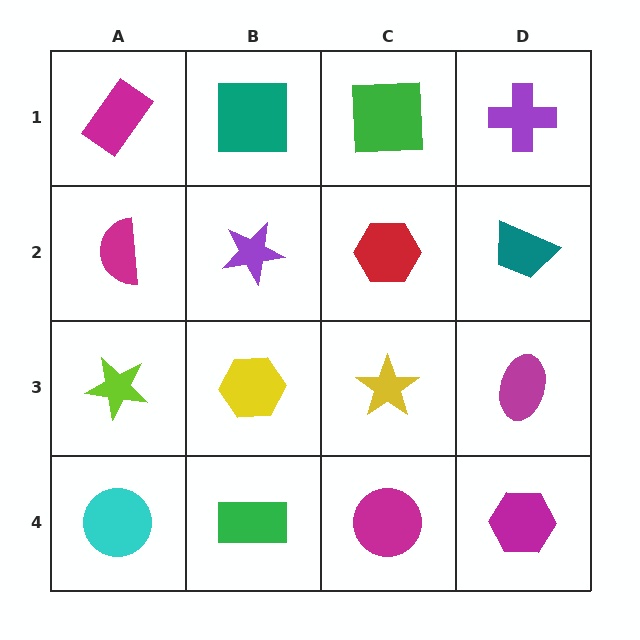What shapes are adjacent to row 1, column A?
A magenta semicircle (row 2, column A), a teal square (row 1, column B).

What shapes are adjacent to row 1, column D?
A teal trapezoid (row 2, column D), a green square (row 1, column C).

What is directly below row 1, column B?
A purple star.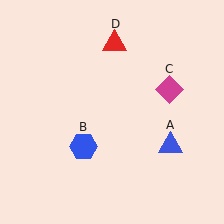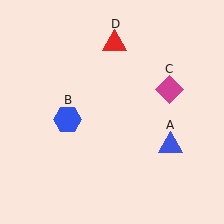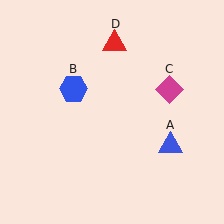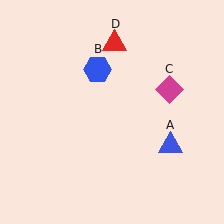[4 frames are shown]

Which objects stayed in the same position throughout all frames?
Blue triangle (object A) and magenta diamond (object C) and red triangle (object D) remained stationary.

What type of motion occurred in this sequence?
The blue hexagon (object B) rotated clockwise around the center of the scene.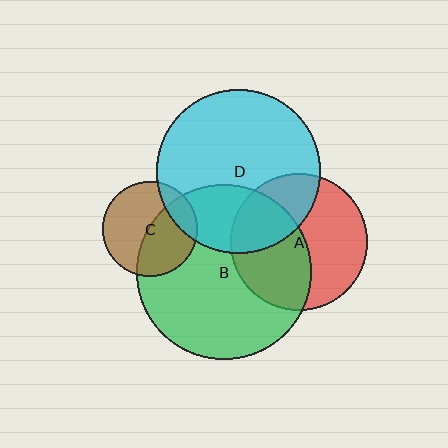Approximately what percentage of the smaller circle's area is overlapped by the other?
Approximately 30%.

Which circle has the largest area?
Circle B (green).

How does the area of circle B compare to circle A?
Approximately 1.6 times.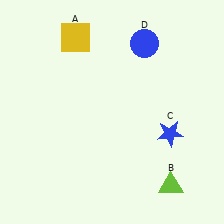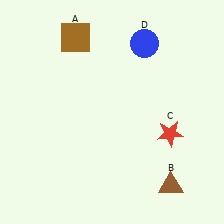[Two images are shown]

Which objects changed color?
A changed from yellow to brown. B changed from lime to brown. C changed from blue to red.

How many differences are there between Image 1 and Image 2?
There are 3 differences between the two images.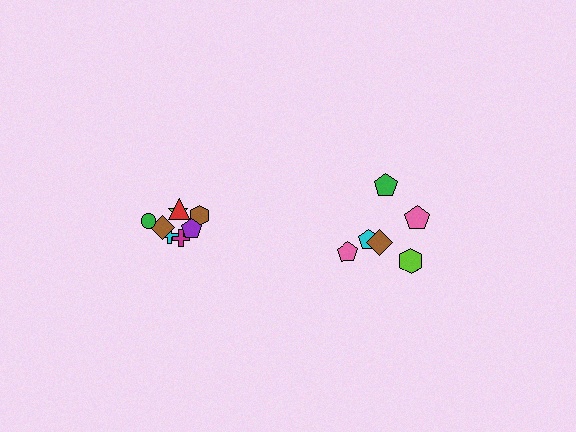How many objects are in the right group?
There are 6 objects.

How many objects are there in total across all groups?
There are 14 objects.